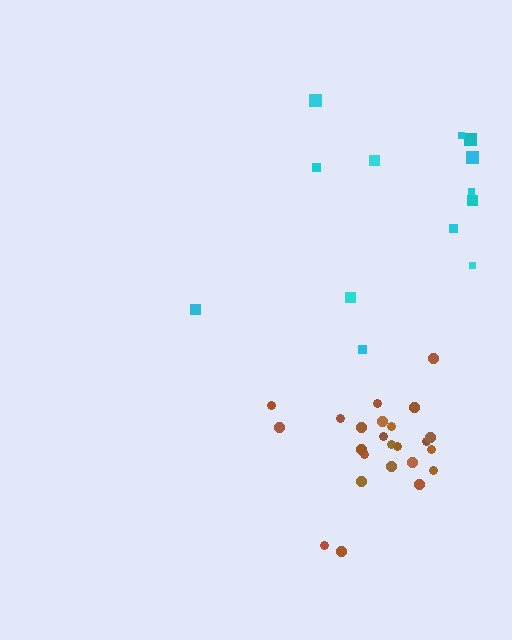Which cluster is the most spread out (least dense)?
Cyan.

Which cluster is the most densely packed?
Brown.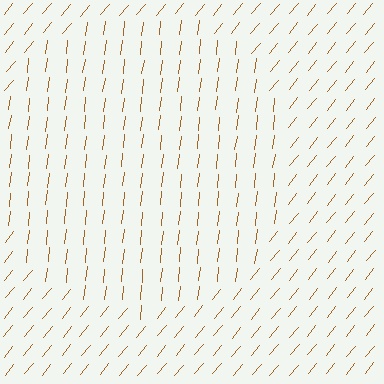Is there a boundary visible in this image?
Yes, there is a texture boundary formed by a change in line orientation.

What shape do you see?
I see a circle.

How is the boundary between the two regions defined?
The boundary is defined purely by a change in line orientation (approximately 32 degrees difference). All lines are the same color and thickness.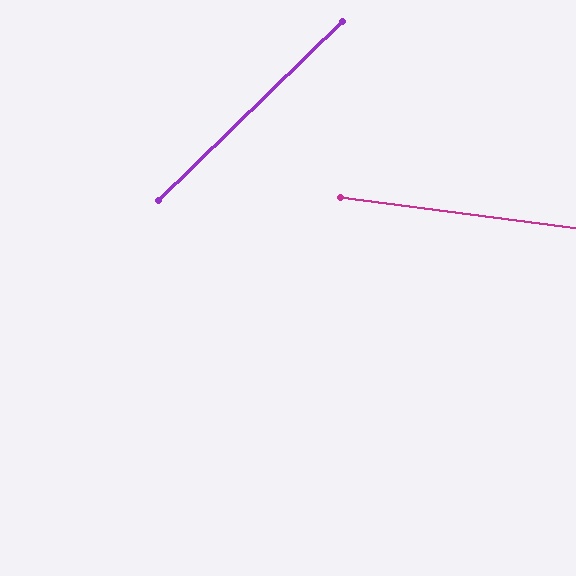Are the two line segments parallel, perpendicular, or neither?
Neither parallel nor perpendicular — they differ by about 51°.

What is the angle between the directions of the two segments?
Approximately 51 degrees.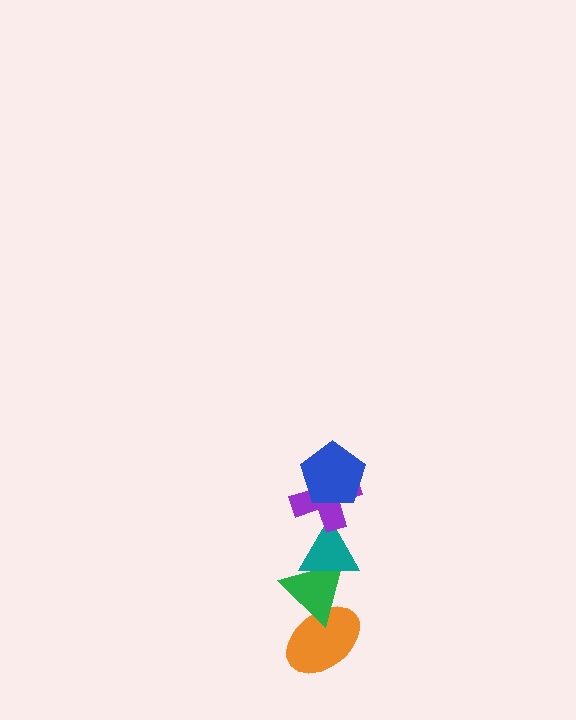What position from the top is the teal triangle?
The teal triangle is 3rd from the top.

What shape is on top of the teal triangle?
The purple cross is on top of the teal triangle.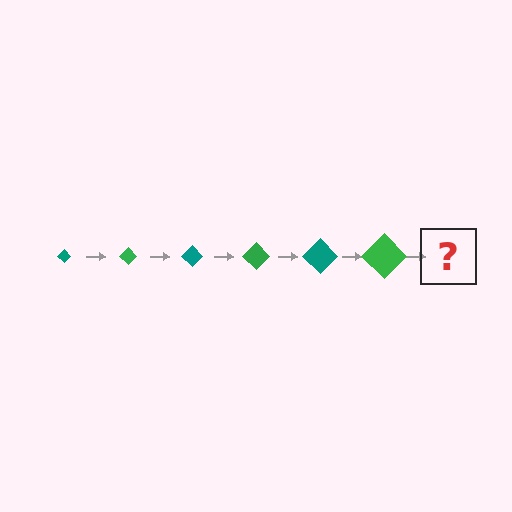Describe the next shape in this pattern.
It should be a teal diamond, larger than the previous one.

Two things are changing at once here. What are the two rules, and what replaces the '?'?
The two rules are that the diamond grows larger each step and the color cycles through teal and green. The '?' should be a teal diamond, larger than the previous one.